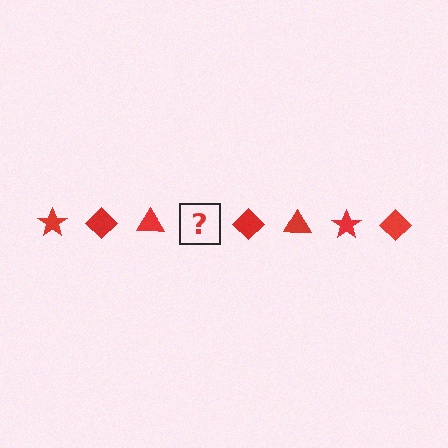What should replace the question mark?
The question mark should be replaced with a red star.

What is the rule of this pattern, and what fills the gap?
The rule is that the pattern cycles through star, diamond, triangle shapes in red. The gap should be filled with a red star.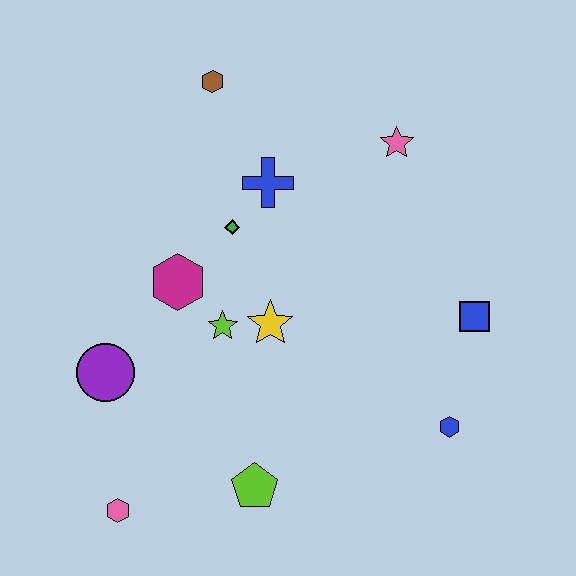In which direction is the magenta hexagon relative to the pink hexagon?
The magenta hexagon is above the pink hexagon.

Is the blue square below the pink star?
Yes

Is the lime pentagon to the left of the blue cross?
Yes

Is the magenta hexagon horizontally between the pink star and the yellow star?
No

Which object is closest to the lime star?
The yellow star is closest to the lime star.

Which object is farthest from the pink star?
The pink hexagon is farthest from the pink star.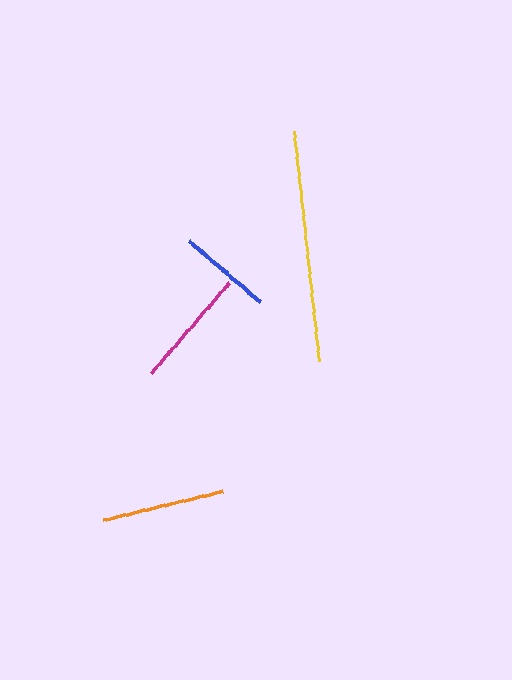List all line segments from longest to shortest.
From longest to shortest: yellow, orange, magenta, blue.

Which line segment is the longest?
The yellow line is the longest at approximately 232 pixels.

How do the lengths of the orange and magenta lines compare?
The orange and magenta lines are approximately the same length.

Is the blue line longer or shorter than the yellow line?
The yellow line is longer than the blue line.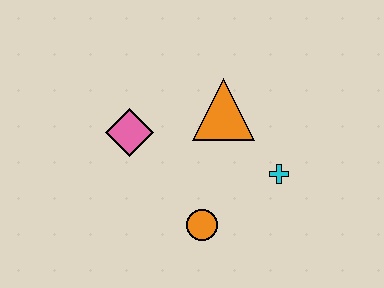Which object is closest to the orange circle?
The cyan cross is closest to the orange circle.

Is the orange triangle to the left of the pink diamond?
No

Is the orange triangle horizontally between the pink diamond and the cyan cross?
Yes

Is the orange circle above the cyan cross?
No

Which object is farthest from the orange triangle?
The orange circle is farthest from the orange triangle.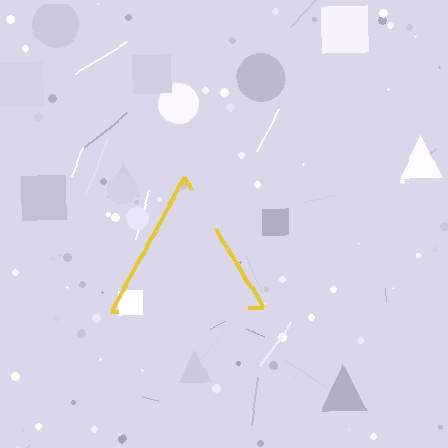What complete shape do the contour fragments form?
The contour fragments form a triangle.